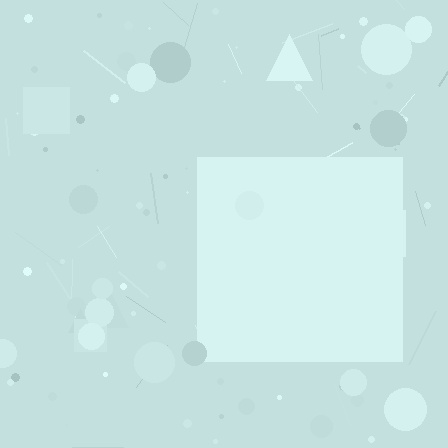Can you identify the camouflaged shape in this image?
The camouflaged shape is a square.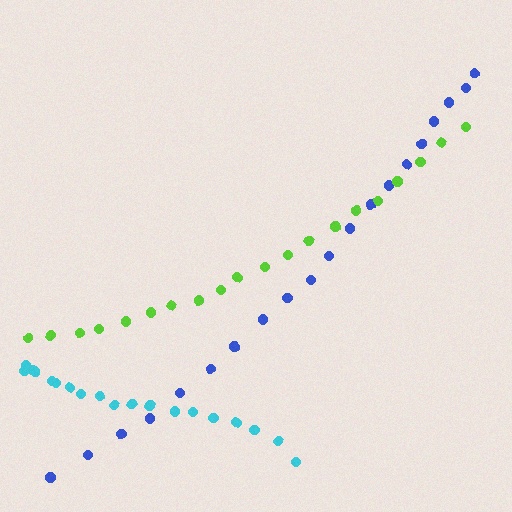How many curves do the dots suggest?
There are 3 distinct paths.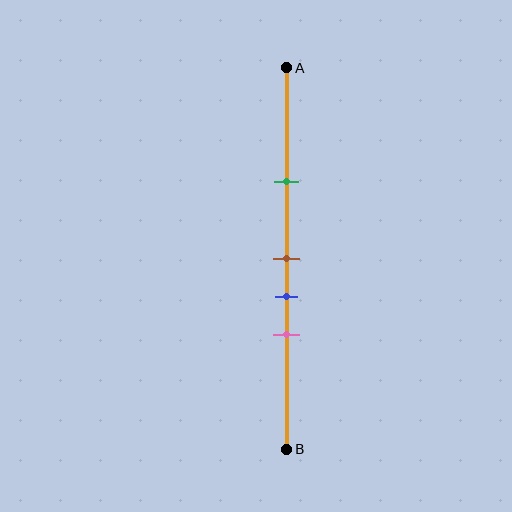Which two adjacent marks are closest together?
The brown and blue marks are the closest adjacent pair.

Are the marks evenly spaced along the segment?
No, the marks are not evenly spaced.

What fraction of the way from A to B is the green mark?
The green mark is approximately 30% (0.3) of the way from A to B.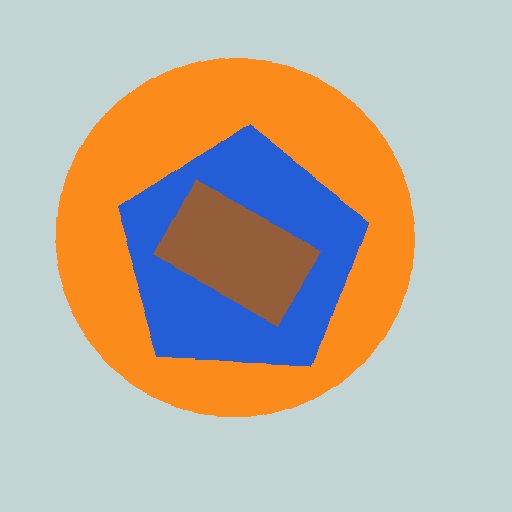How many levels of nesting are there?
3.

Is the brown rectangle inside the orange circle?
Yes.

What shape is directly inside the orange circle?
The blue pentagon.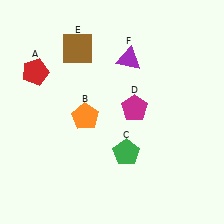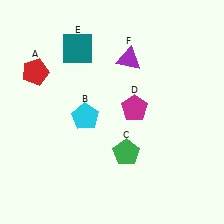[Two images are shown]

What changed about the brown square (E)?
In Image 1, E is brown. In Image 2, it changed to teal.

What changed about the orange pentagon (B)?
In Image 1, B is orange. In Image 2, it changed to cyan.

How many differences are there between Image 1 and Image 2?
There are 2 differences between the two images.